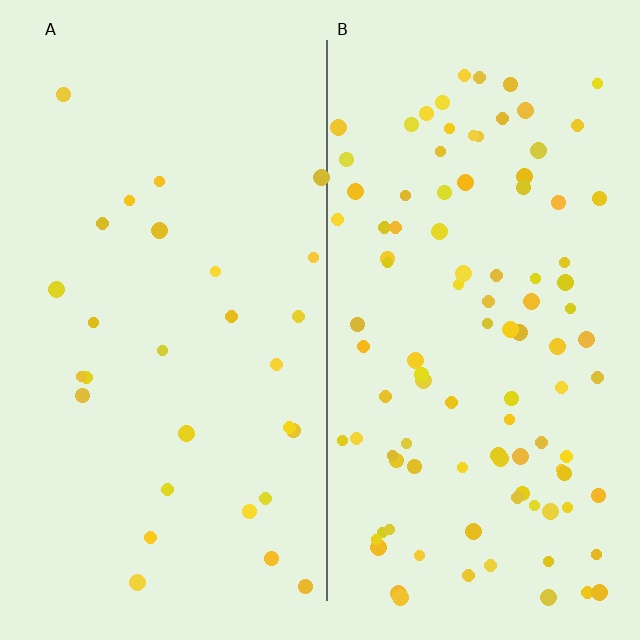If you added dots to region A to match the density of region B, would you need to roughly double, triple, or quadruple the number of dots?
Approximately quadruple.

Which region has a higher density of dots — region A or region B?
B (the right).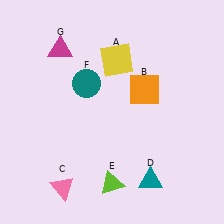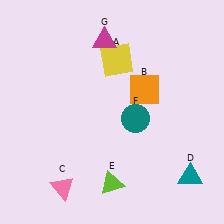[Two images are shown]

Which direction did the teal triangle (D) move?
The teal triangle (D) moved right.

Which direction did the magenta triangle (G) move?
The magenta triangle (G) moved right.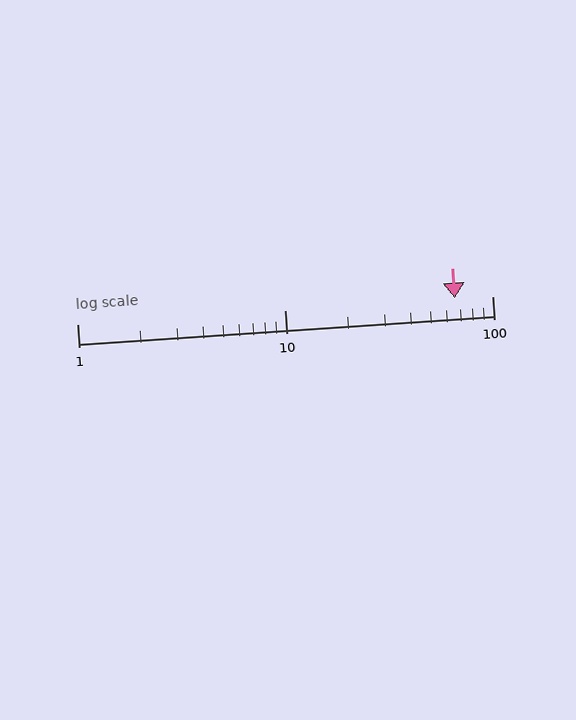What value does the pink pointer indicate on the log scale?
The pointer indicates approximately 66.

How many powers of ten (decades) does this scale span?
The scale spans 2 decades, from 1 to 100.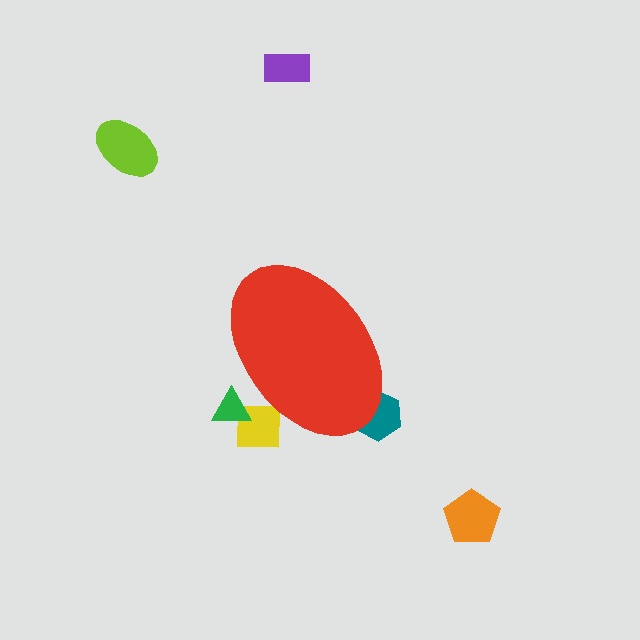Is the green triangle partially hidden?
Yes, the green triangle is partially hidden behind the red ellipse.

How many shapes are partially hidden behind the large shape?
3 shapes are partially hidden.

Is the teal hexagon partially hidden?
Yes, the teal hexagon is partially hidden behind the red ellipse.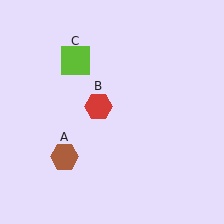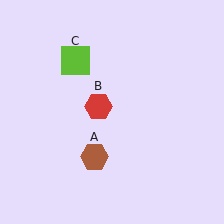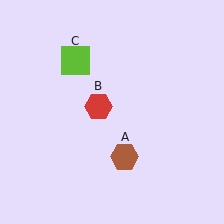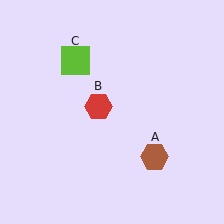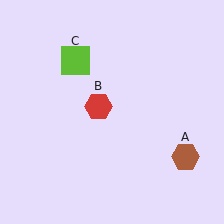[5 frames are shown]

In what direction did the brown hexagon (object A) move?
The brown hexagon (object A) moved right.